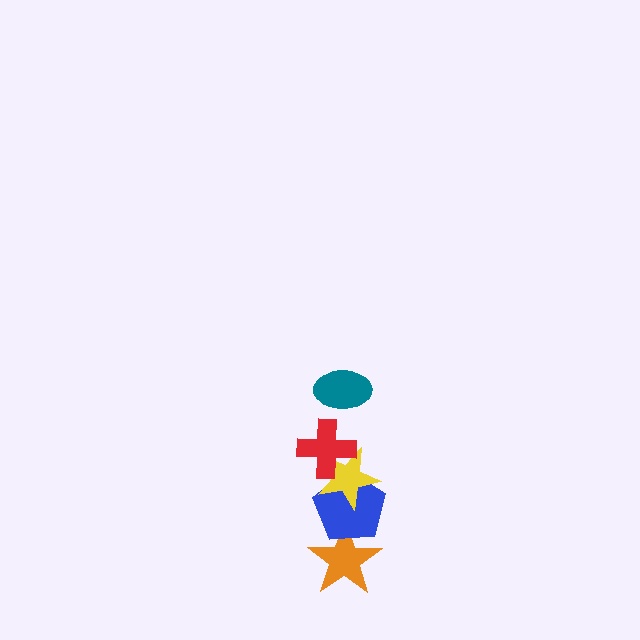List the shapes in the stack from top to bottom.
From top to bottom: the teal ellipse, the red cross, the yellow star, the blue pentagon, the orange star.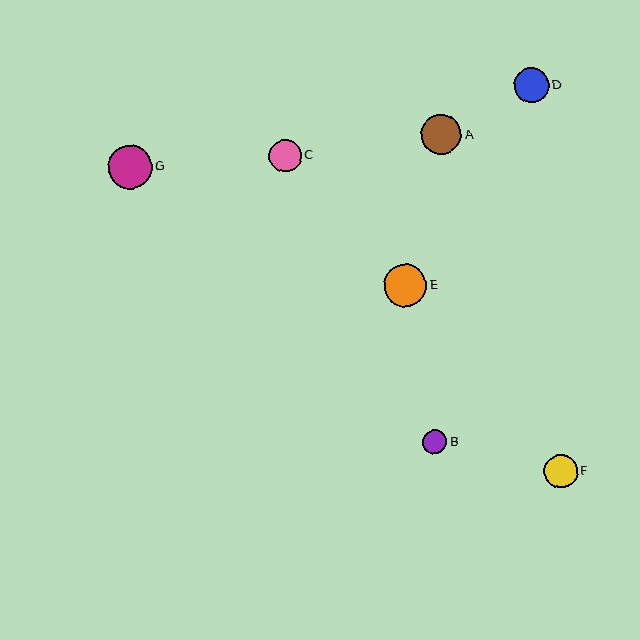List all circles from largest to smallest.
From largest to smallest: G, E, A, D, F, C, B.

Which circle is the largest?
Circle G is the largest with a size of approximately 44 pixels.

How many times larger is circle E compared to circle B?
Circle E is approximately 1.8 times the size of circle B.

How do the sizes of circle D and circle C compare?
Circle D and circle C are approximately the same size.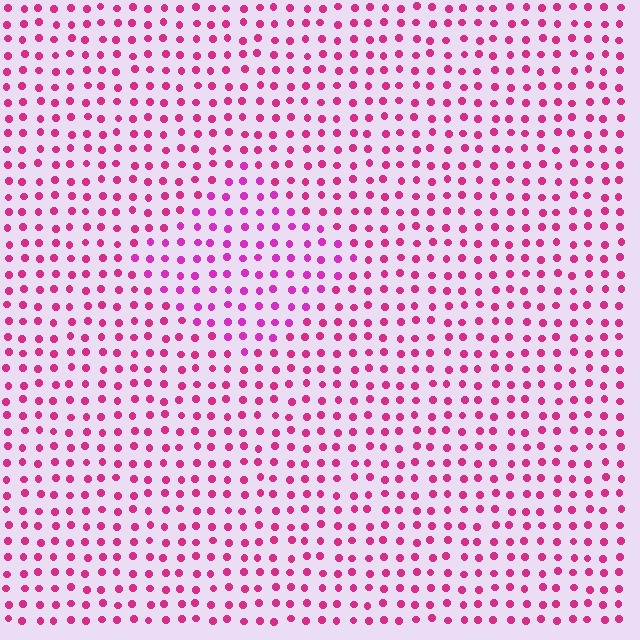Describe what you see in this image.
The image is filled with small magenta elements in a uniform arrangement. A diamond-shaped region is visible where the elements are tinted to a slightly different hue, forming a subtle color boundary.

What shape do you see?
I see a diamond.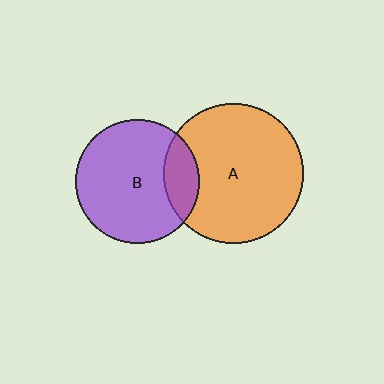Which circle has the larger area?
Circle A (orange).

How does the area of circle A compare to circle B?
Approximately 1.3 times.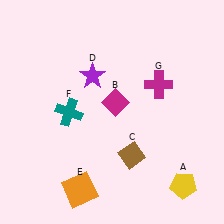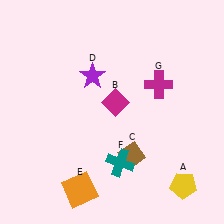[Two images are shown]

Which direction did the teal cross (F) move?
The teal cross (F) moved right.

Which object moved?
The teal cross (F) moved right.